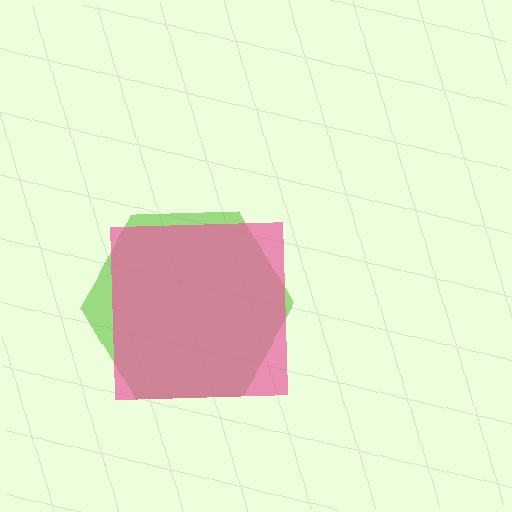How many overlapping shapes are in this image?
There are 2 overlapping shapes in the image.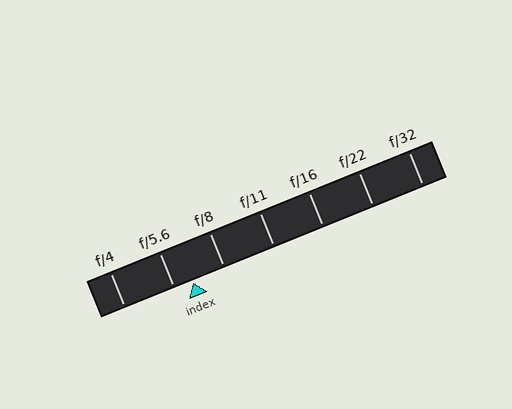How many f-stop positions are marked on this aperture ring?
There are 7 f-stop positions marked.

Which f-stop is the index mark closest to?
The index mark is closest to f/5.6.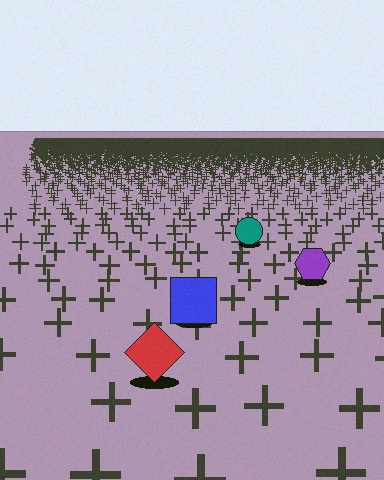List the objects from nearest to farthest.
From nearest to farthest: the red diamond, the blue square, the purple hexagon, the teal circle.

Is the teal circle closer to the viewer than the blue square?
No. The blue square is closer — you can tell from the texture gradient: the ground texture is coarser near it.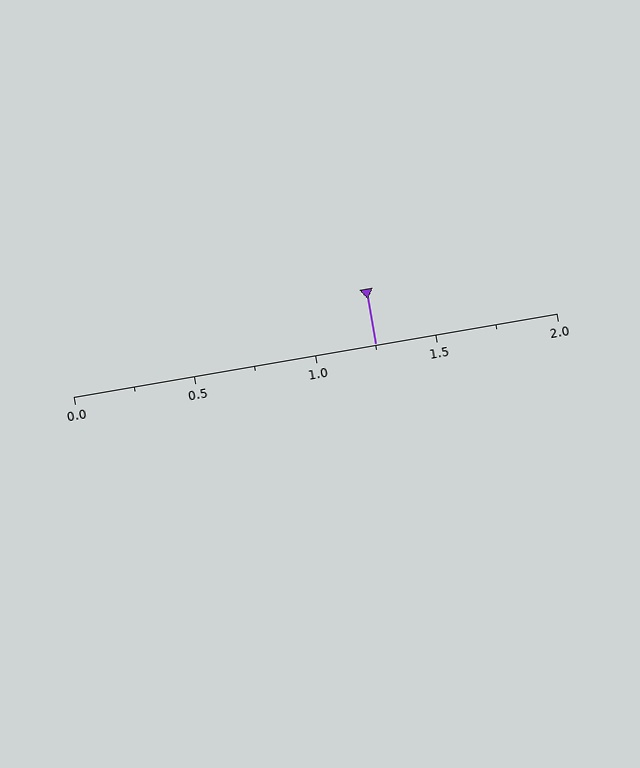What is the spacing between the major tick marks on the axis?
The major ticks are spaced 0.5 apart.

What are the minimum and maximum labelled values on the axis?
The axis runs from 0.0 to 2.0.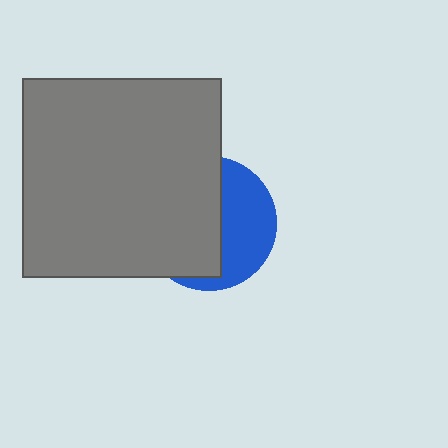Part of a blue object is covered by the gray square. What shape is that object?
It is a circle.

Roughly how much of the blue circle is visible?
A small part of it is visible (roughly 42%).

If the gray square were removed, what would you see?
You would see the complete blue circle.